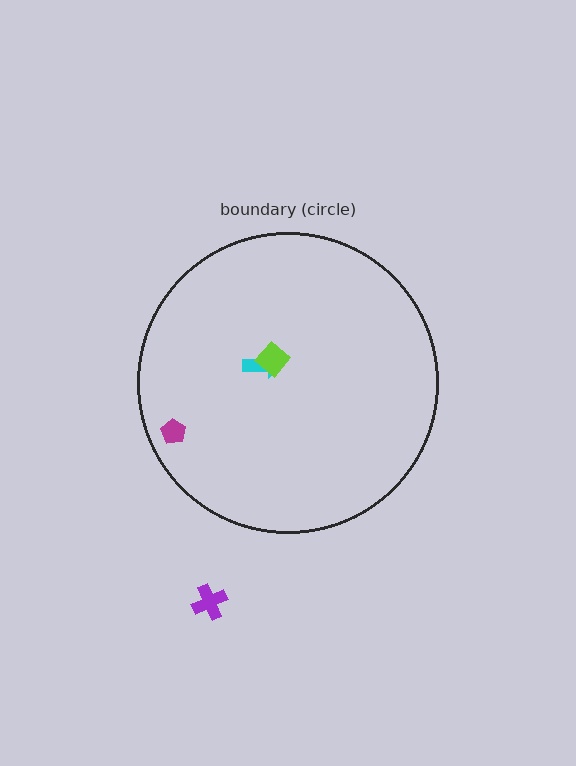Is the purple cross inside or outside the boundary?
Outside.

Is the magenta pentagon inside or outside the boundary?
Inside.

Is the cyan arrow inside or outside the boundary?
Inside.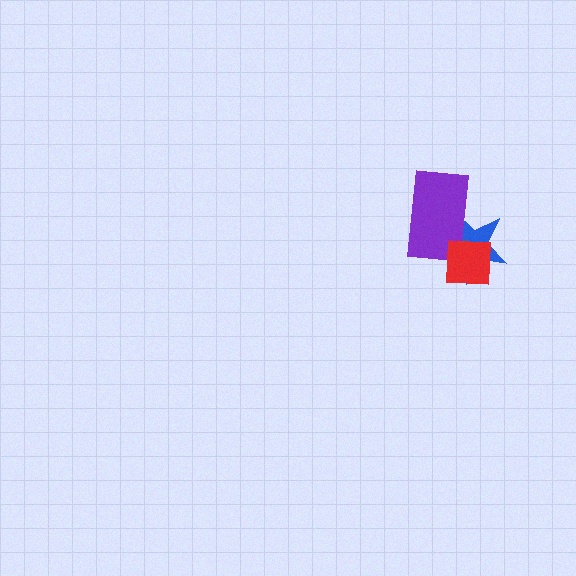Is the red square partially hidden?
No, no other shape covers it.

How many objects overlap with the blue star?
2 objects overlap with the blue star.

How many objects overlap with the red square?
2 objects overlap with the red square.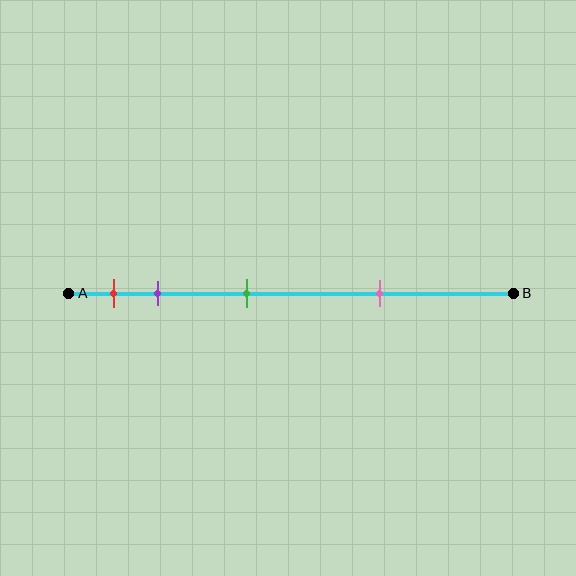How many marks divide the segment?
There are 4 marks dividing the segment.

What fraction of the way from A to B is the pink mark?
The pink mark is approximately 70% (0.7) of the way from A to B.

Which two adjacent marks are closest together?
The red and purple marks are the closest adjacent pair.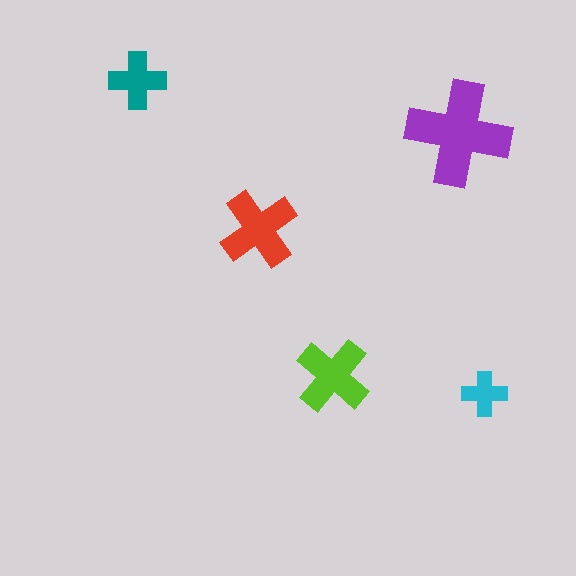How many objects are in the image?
There are 5 objects in the image.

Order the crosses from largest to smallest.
the purple one, the red one, the lime one, the teal one, the cyan one.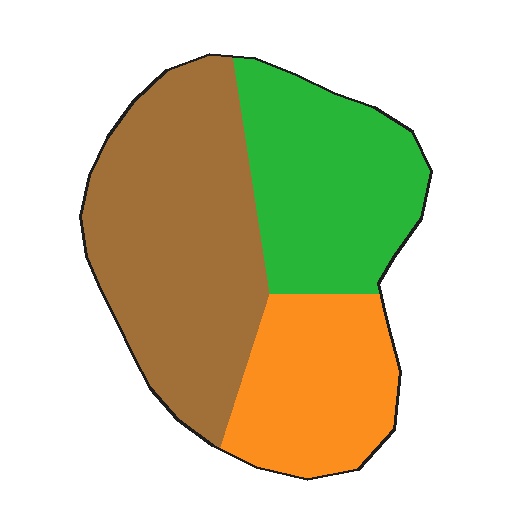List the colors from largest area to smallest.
From largest to smallest: brown, green, orange.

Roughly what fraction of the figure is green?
Green covers roughly 30% of the figure.